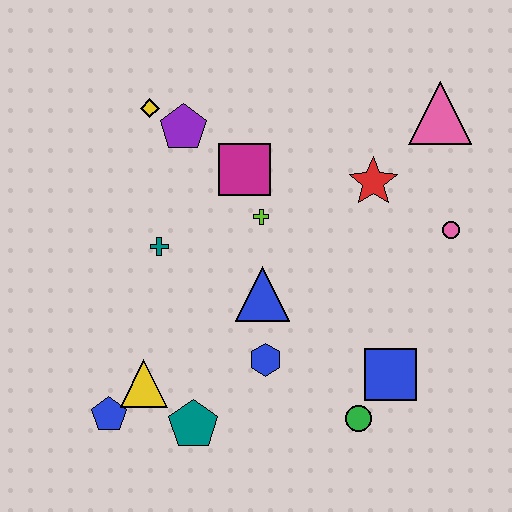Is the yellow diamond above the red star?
Yes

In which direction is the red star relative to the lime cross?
The red star is to the right of the lime cross.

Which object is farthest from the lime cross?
The blue pentagon is farthest from the lime cross.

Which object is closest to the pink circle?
The red star is closest to the pink circle.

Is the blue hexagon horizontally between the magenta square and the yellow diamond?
No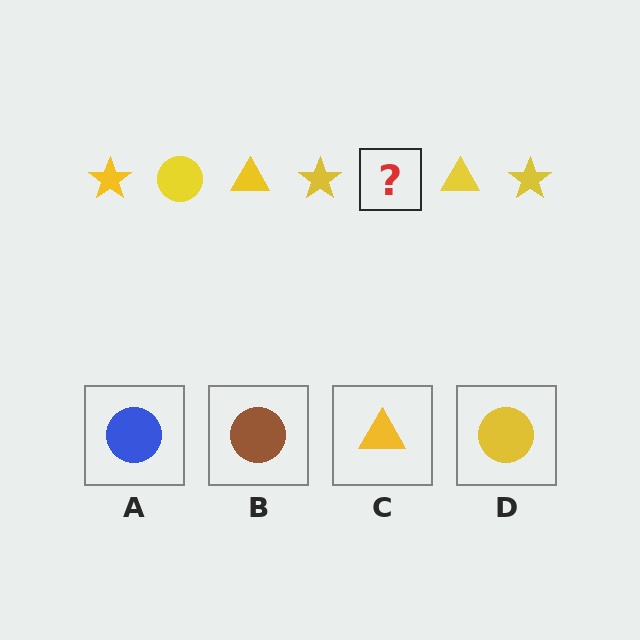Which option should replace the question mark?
Option D.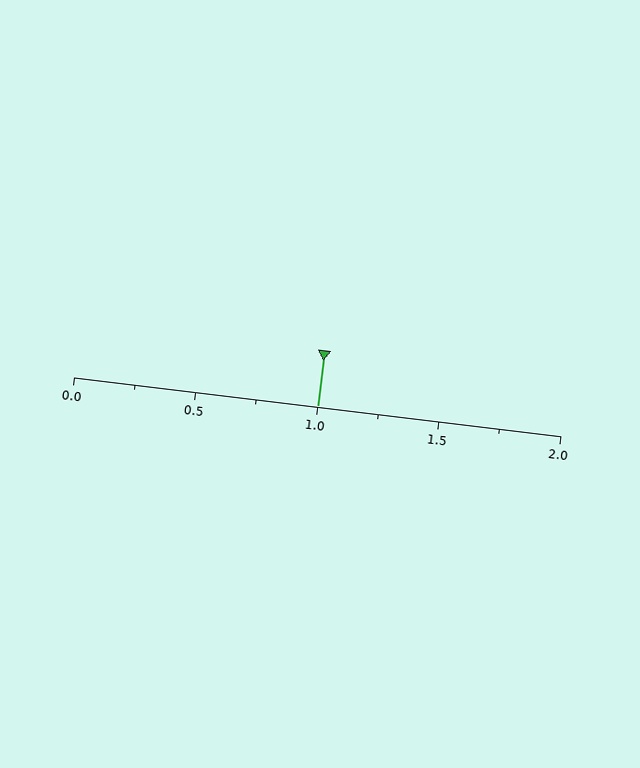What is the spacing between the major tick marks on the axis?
The major ticks are spaced 0.5 apart.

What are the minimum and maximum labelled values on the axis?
The axis runs from 0.0 to 2.0.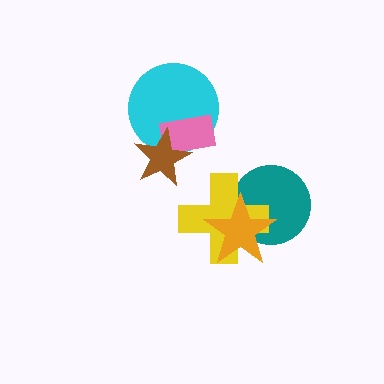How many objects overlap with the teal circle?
2 objects overlap with the teal circle.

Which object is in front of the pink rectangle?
The brown star is in front of the pink rectangle.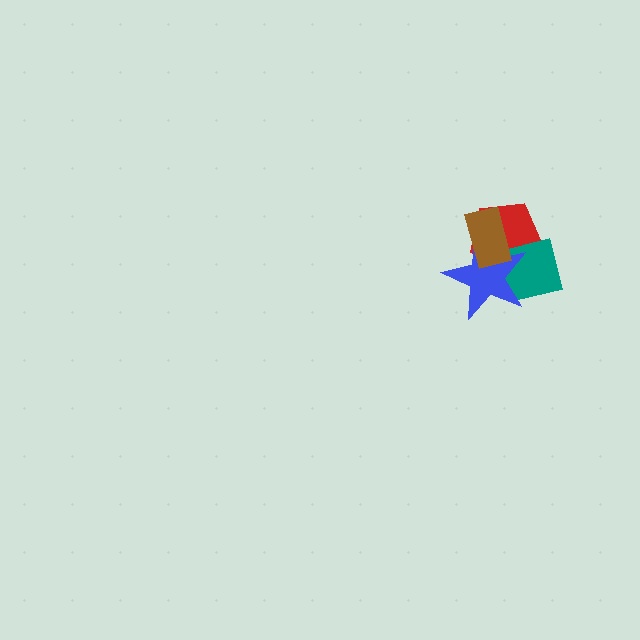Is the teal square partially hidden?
Yes, it is partially covered by another shape.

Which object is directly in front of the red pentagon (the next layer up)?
The teal square is directly in front of the red pentagon.